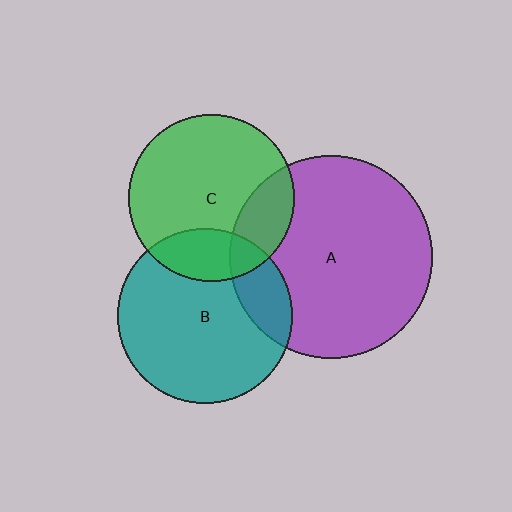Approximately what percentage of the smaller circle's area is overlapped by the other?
Approximately 20%.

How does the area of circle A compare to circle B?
Approximately 1.3 times.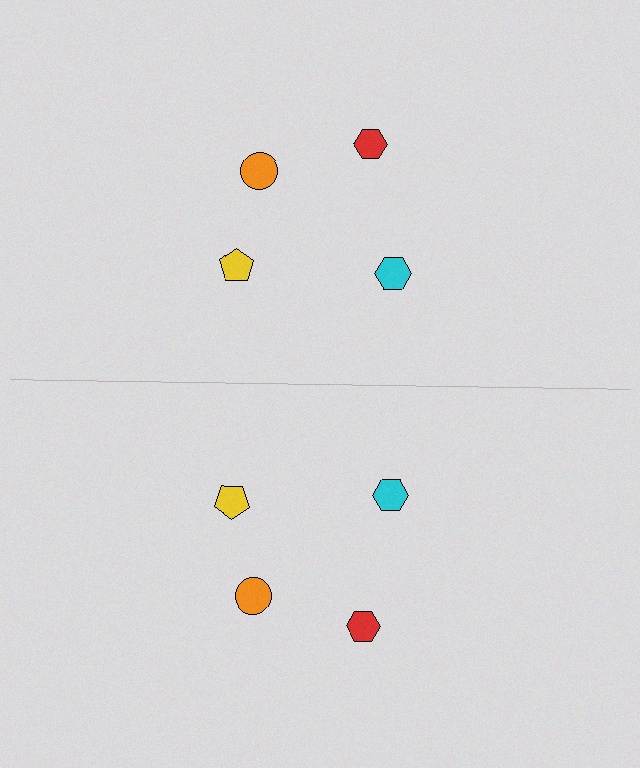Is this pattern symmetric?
Yes, this pattern has bilateral (reflection) symmetry.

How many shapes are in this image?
There are 8 shapes in this image.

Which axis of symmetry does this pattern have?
The pattern has a horizontal axis of symmetry running through the center of the image.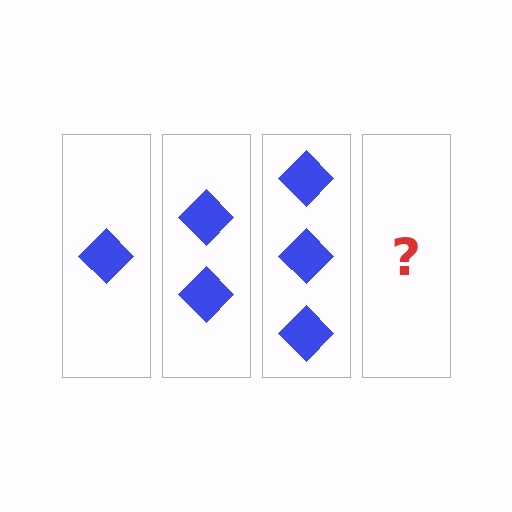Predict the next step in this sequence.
The next step is 4 diamonds.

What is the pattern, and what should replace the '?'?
The pattern is that each step adds one more diamond. The '?' should be 4 diamonds.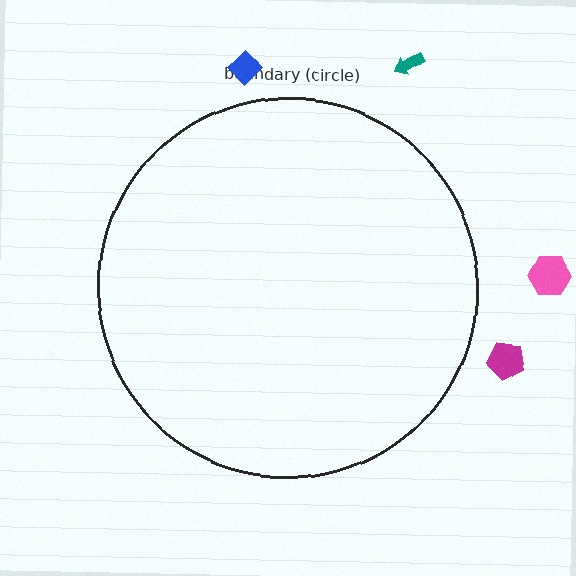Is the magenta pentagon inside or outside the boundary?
Outside.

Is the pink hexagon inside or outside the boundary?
Outside.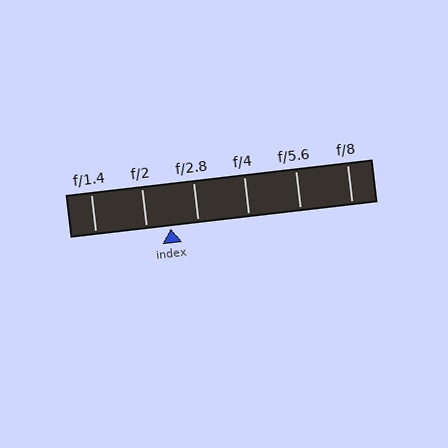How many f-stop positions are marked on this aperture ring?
There are 6 f-stop positions marked.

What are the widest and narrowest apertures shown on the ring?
The widest aperture shown is f/1.4 and the narrowest is f/8.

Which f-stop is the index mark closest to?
The index mark is closest to f/2.